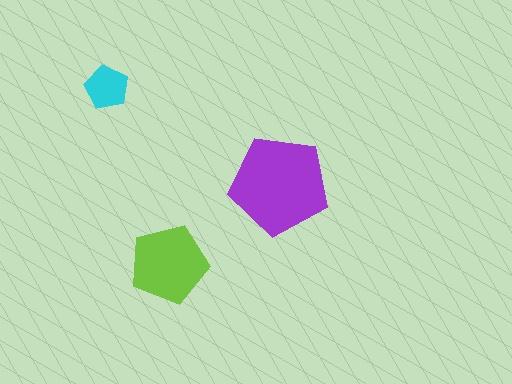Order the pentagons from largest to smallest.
the purple one, the lime one, the cyan one.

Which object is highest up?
The cyan pentagon is topmost.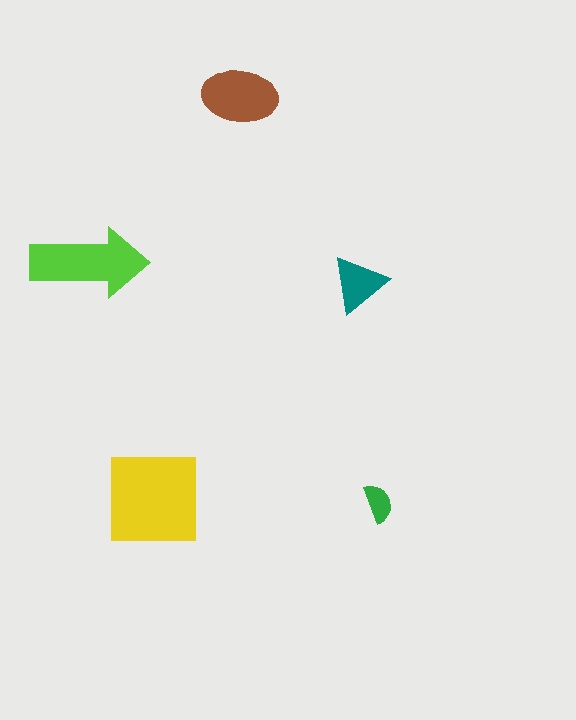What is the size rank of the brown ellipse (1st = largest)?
3rd.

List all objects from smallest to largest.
The green semicircle, the teal triangle, the brown ellipse, the lime arrow, the yellow square.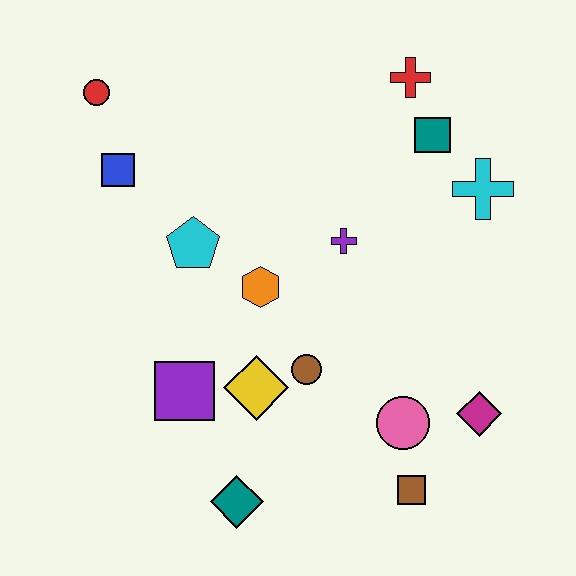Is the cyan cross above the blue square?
No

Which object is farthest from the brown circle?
The red circle is farthest from the brown circle.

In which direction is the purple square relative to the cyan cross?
The purple square is to the left of the cyan cross.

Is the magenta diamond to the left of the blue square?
No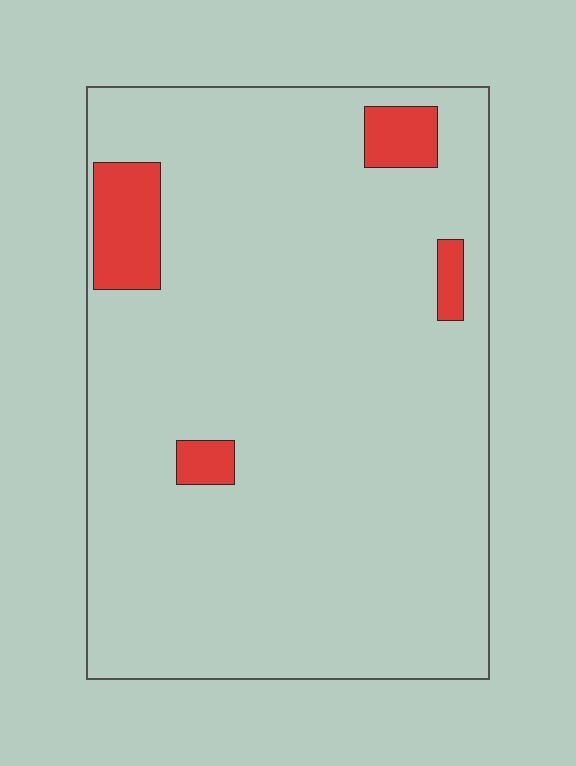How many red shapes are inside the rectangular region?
4.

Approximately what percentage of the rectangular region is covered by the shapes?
Approximately 10%.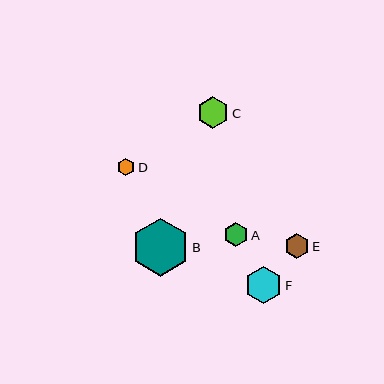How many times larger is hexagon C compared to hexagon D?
Hexagon C is approximately 1.8 times the size of hexagon D.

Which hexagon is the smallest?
Hexagon D is the smallest with a size of approximately 18 pixels.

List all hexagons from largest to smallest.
From largest to smallest: B, F, C, E, A, D.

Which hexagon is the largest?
Hexagon B is the largest with a size of approximately 58 pixels.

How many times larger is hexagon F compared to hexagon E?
Hexagon F is approximately 1.5 times the size of hexagon E.